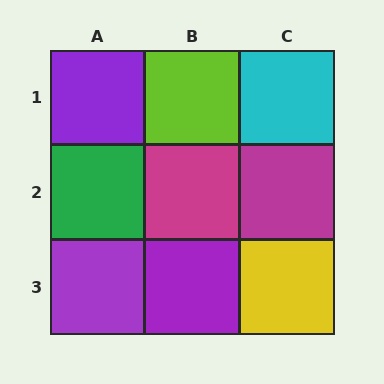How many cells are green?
1 cell is green.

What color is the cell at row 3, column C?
Yellow.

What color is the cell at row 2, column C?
Magenta.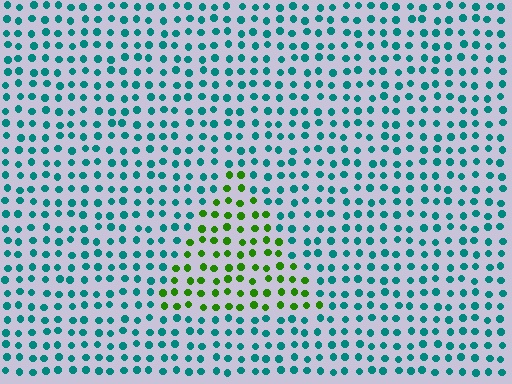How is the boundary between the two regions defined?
The boundary is defined purely by a slight shift in hue (about 68 degrees). Spacing, size, and orientation are identical on both sides.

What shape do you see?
I see a triangle.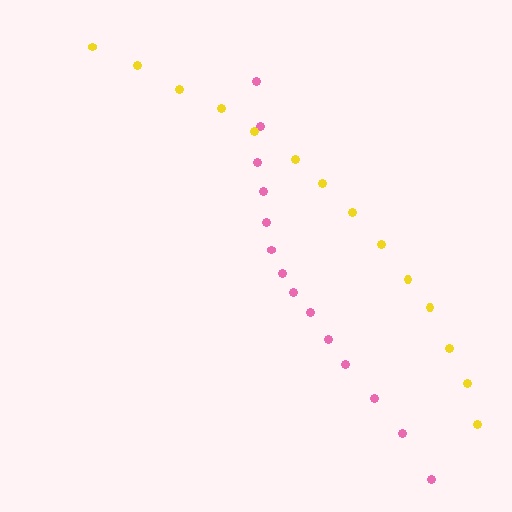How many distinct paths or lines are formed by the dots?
There are 2 distinct paths.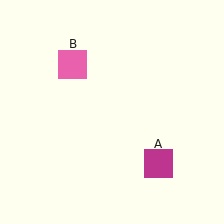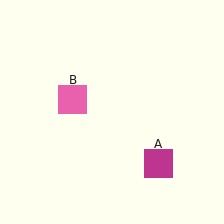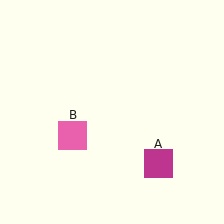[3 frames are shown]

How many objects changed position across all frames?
1 object changed position: pink square (object B).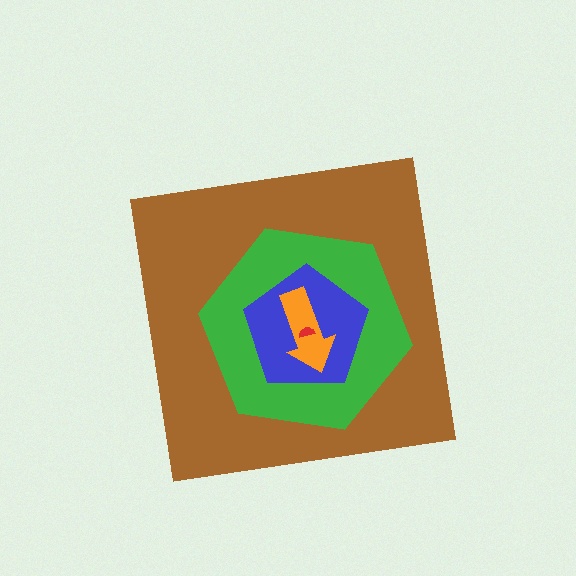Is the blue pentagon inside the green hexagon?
Yes.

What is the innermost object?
The red semicircle.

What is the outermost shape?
The brown square.